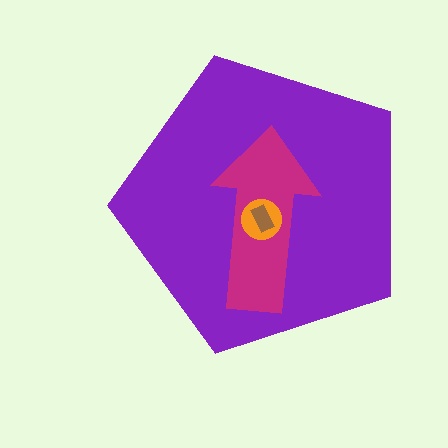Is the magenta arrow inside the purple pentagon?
Yes.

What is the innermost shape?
The brown rectangle.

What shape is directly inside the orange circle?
The brown rectangle.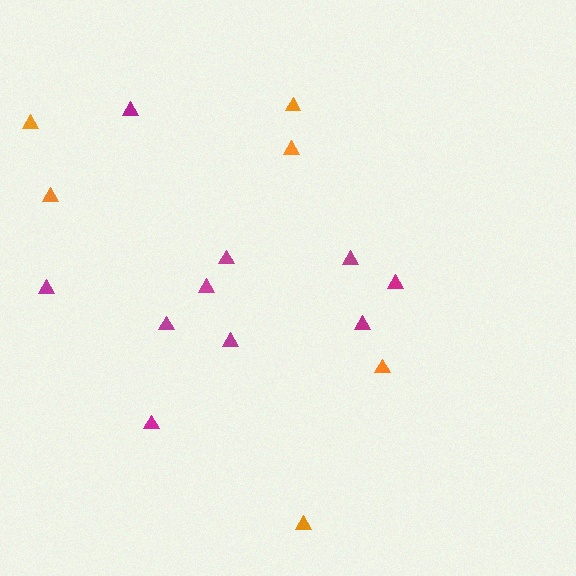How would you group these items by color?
There are 2 groups: one group of orange triangles (6) and one group of magenta triangles (10).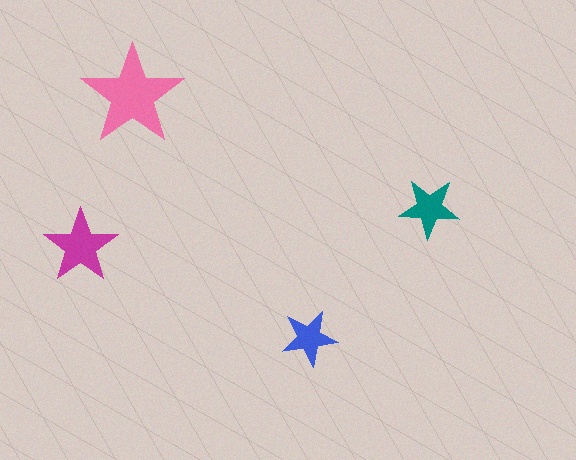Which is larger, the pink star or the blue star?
The pink one.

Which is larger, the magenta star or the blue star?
The magenta one.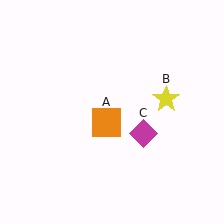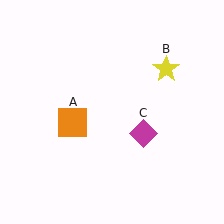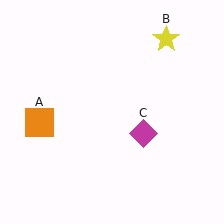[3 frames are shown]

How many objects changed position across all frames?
2 objects changed position: orange square (object A), yellow star (object B).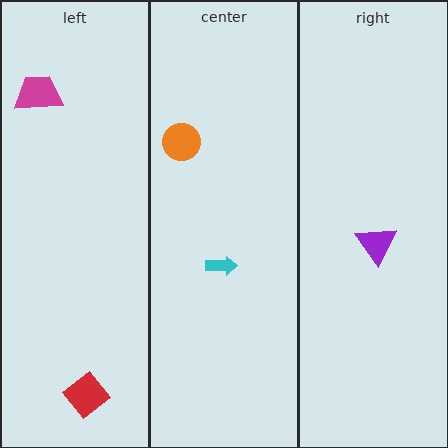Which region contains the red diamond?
The left region.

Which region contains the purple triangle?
The right region.